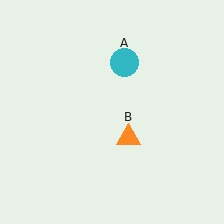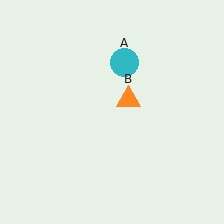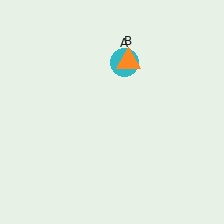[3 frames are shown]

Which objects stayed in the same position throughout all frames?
Cyan circle (object A) remained stationary.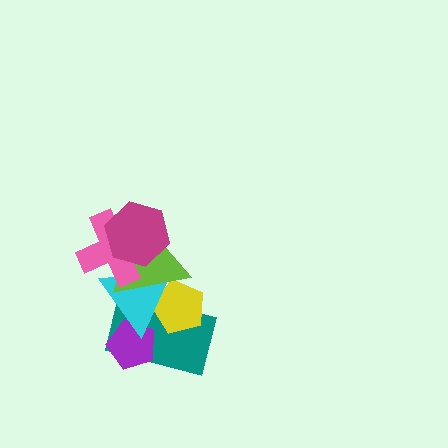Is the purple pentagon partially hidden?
Yes, it is partially covered by another shape.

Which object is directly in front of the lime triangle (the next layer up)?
The pink cross is directly in front of the lime triangle.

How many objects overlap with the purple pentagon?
2 objects overlap with the purple pentagon.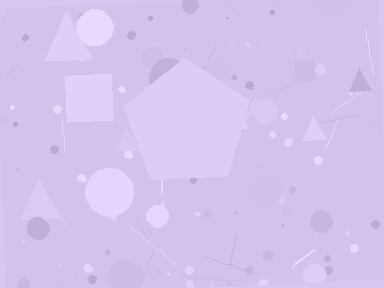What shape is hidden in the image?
A pentagon is hidden in the image.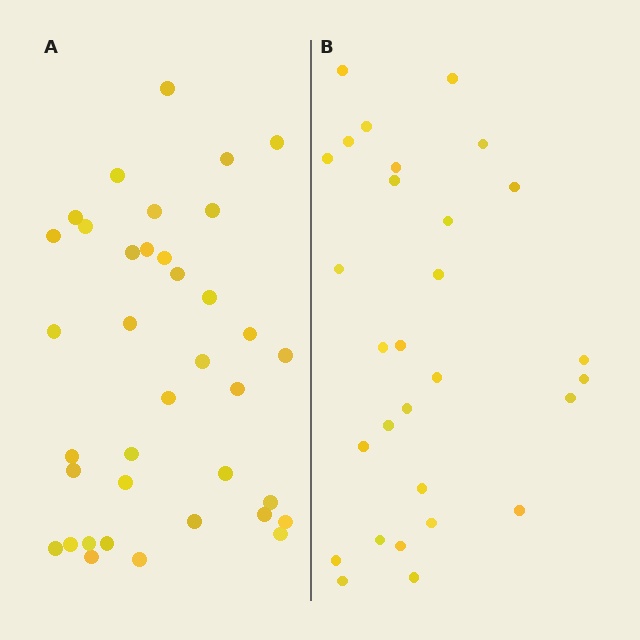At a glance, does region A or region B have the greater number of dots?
Region A (the left region) has more dots.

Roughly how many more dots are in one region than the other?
Region A has roughly 8 or so more dots than region B.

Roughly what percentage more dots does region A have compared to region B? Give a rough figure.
About 30% more.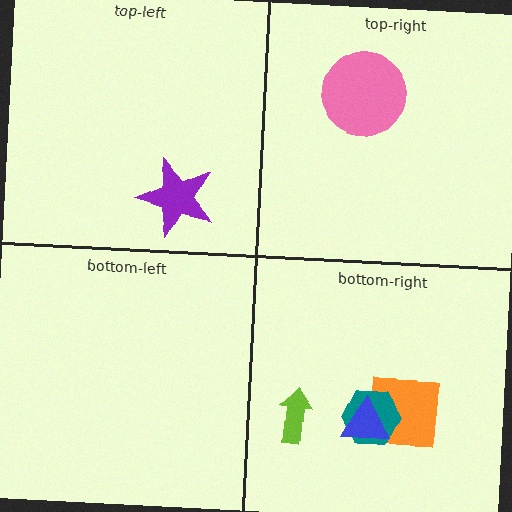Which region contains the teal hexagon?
The bottom-right region.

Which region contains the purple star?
The top-left region.